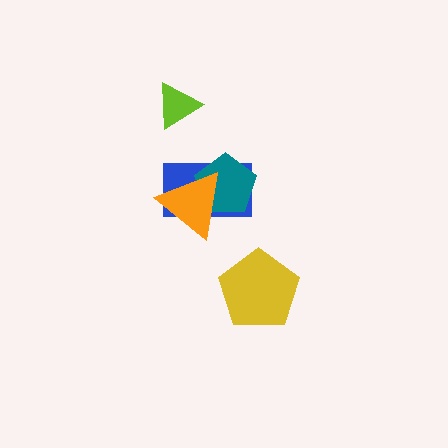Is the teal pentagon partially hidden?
Yes, it is partially covered by another shape.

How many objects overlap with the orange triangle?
2 objects overlap with the orange triangle.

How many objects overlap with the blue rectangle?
2 objects overlap with the blue rectangle.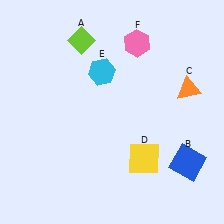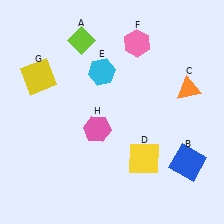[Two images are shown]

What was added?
A yellow square (G), a pink hexagon (H) were added in Image 2.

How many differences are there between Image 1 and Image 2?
There are 2 differences between the two images.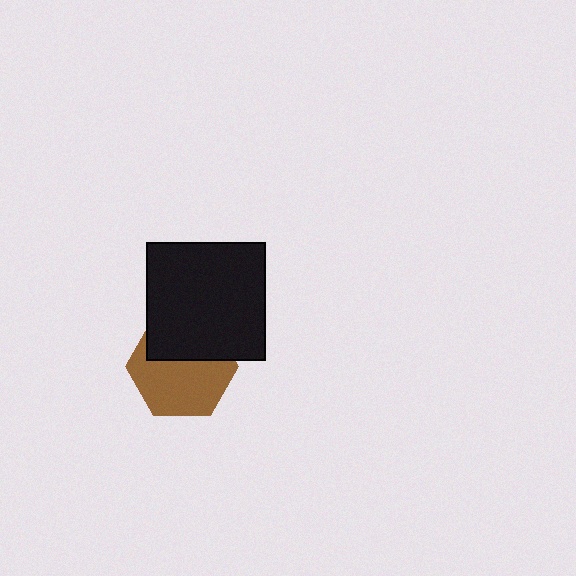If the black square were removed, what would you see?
You would see the complete brown hexagon.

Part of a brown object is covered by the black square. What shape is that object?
It is a hexagon.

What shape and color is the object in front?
The object in front is a black square.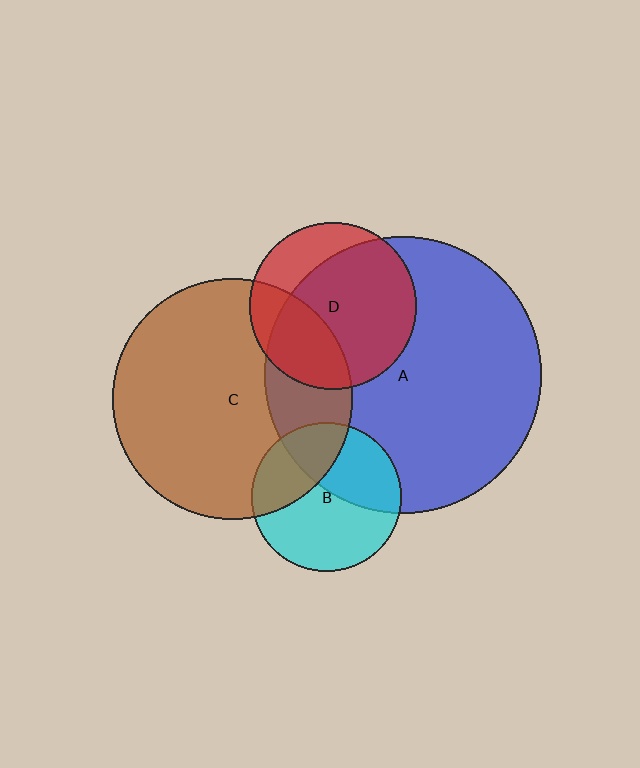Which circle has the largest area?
Circle A (blue).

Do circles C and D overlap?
Yes.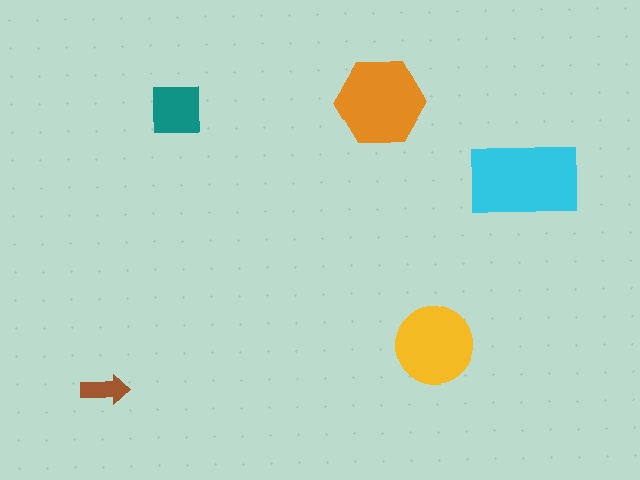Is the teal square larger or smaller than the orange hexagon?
Smaller.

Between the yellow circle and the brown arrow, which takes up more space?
The yellow circle.